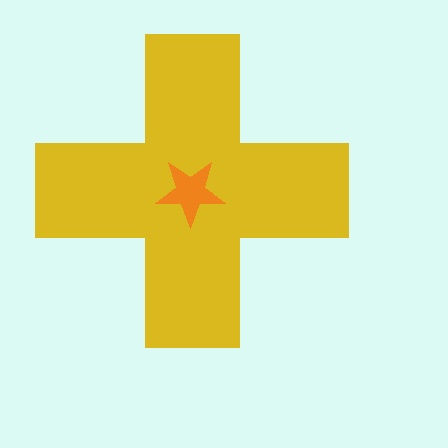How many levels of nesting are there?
2.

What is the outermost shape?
The yellow cross.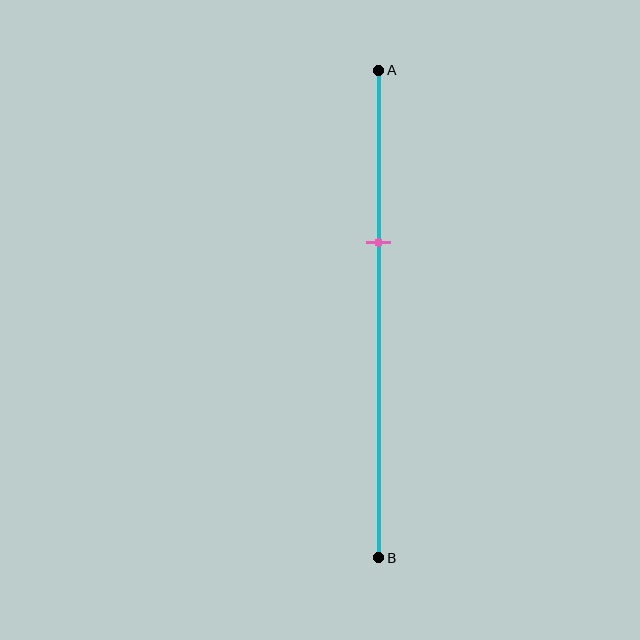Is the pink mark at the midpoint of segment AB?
No, the mark is at about 35% from A, not at the 50% midpoint.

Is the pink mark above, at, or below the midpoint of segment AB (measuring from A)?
The pink mark is above the midpoint of segment AB.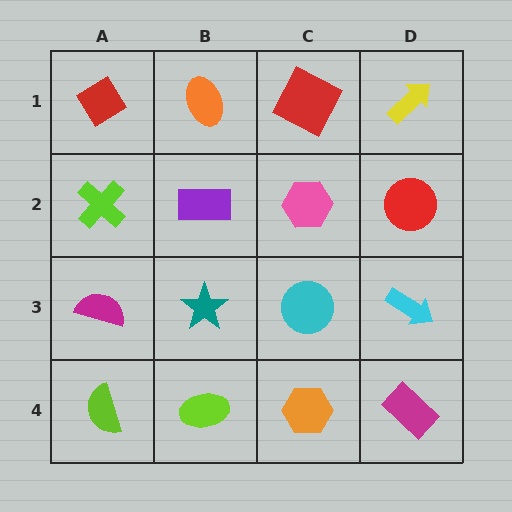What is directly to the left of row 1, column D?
A red square.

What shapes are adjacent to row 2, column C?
A red square (row 1, column C), a cyan circle (row 3, column C), a purple rectangle (row 2, column B), a red circle (row 2, column D).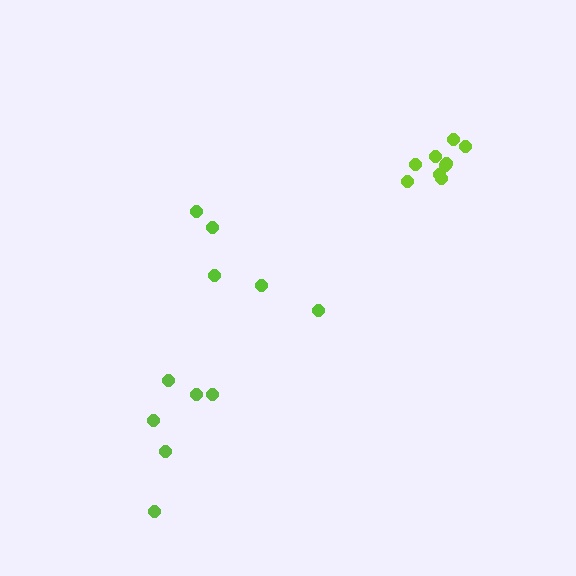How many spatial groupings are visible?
There are 3 spatial groupings.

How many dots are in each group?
Group 1: 6 dots, Group 2: 5 dots, Group 3: 9 dots (20 total).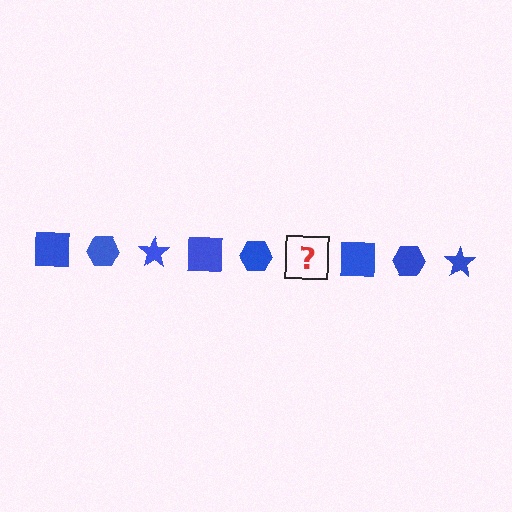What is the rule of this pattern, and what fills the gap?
The rule is that the pattern cycles through square, hexagon, star shapes in blue. The gap should be filled with a blue star.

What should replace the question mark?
The question mark should be replaced with a blue star.